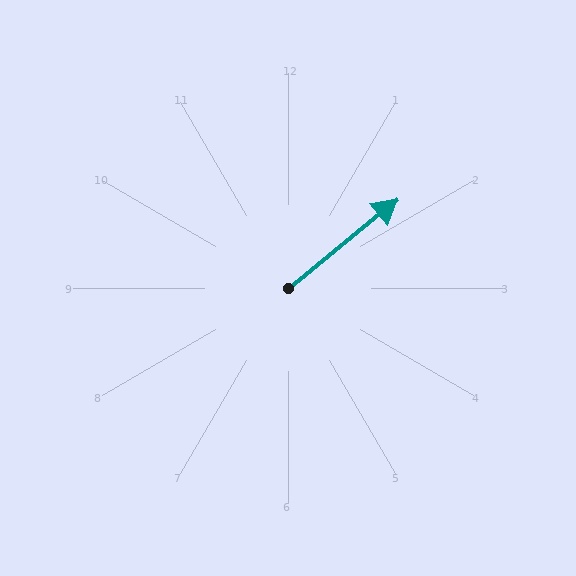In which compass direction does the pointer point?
Northeast.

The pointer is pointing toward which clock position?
Roughly 2 o'clock.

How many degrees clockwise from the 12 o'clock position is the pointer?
Approximately 51 degrees.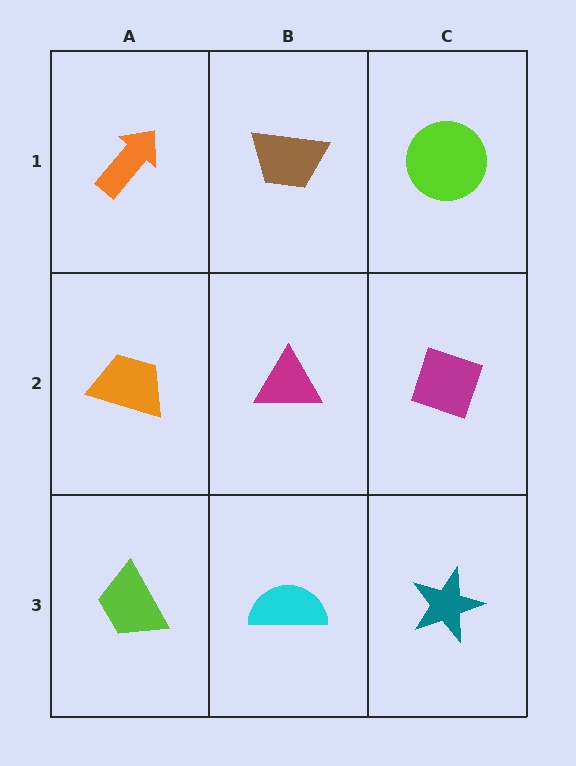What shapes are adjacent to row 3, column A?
An orange trapezoid (row 2, column A), a cyan semicircle (row 3, column B).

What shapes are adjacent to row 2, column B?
A brown trapezoid (row 1, column B), a cyan semicircle (row 3, column B), an orange trapezoid (row 2, column A), a magenta diamond (row 2, column C).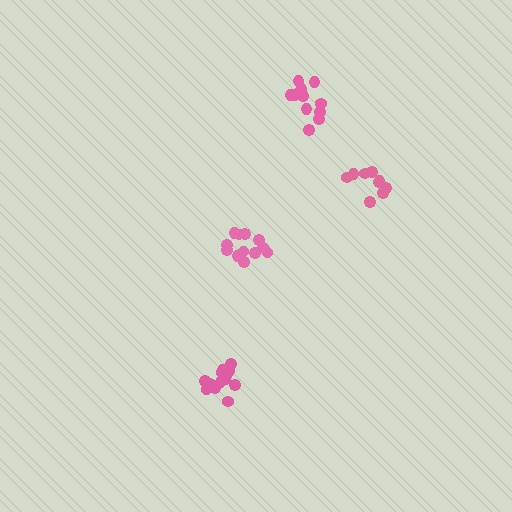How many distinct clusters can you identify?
There are 4 distinct clusters.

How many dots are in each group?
Group 1: 14 dots, Group 2: 9 dots, Group 3: 12 dots, Group 4: 12 dots (47 total).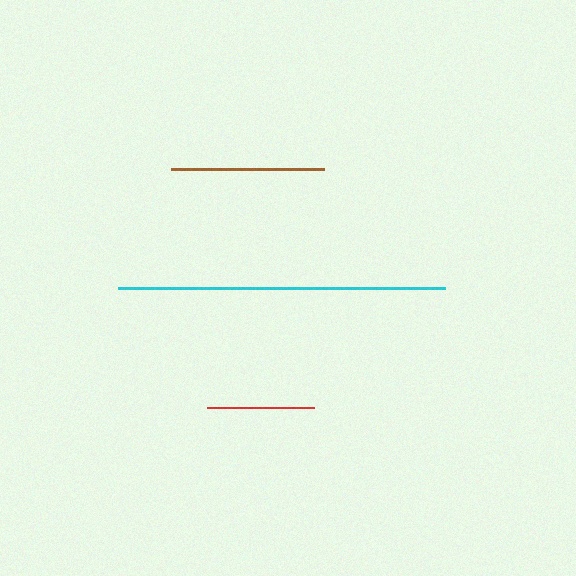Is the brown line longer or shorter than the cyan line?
The cyan line is longer than the brown line.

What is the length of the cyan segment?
The cyan segment is approximately 327 pixels long.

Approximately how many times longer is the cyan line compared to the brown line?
The cyan line is approximately 2.1 times the length of the brown line.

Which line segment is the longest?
The cyan line is the longest at approximately 327 pixels.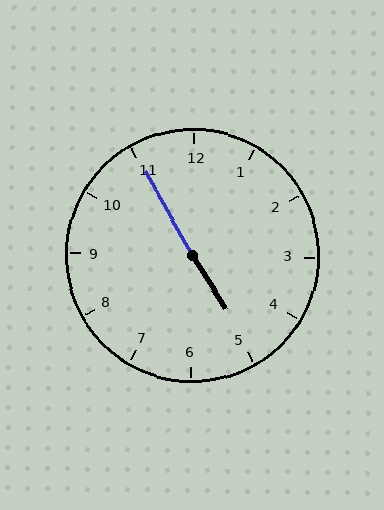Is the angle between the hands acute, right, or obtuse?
It is obtuse.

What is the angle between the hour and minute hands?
Approximately 178 degrees.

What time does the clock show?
4:55.